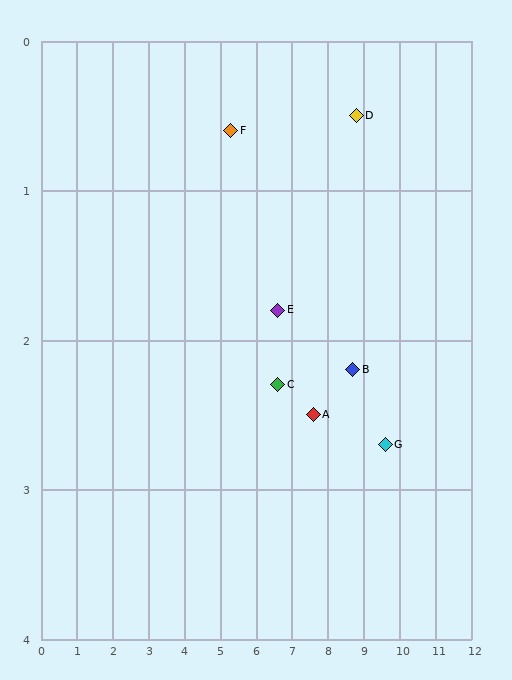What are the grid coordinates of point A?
Point A is at approximately (7.6, 2.5).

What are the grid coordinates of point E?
Point E is at approximately (6.6, 1.8).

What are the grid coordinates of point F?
Point F is at approximately (5.3, 0.6).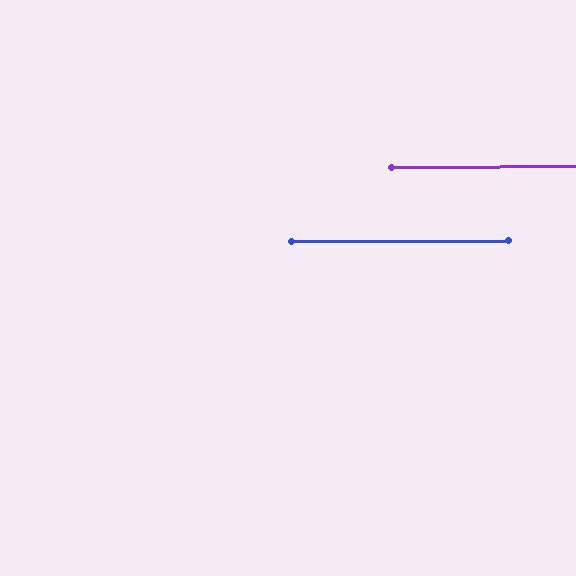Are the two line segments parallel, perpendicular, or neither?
Parallel — their directions differ by only 0.0°.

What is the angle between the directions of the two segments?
Approximately 0 degrees.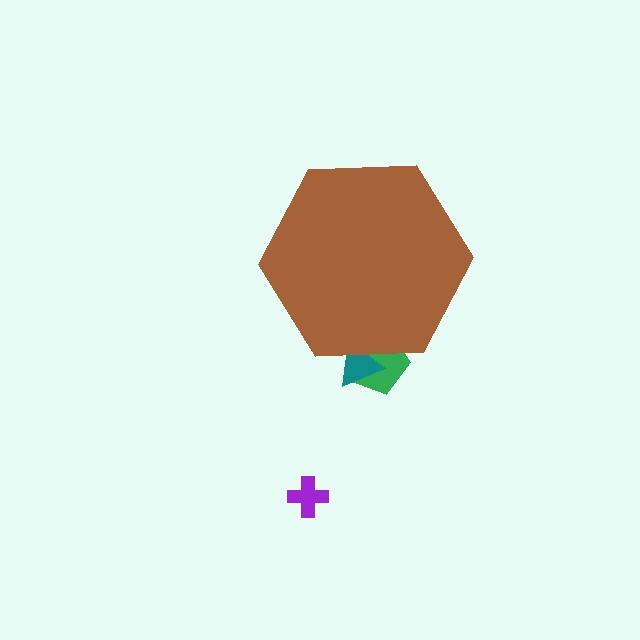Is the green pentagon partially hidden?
Yes, the green pentagon is partially hidden behind the brown hexagon.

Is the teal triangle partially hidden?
Yes, the teal triangle is partially hidden behind the brown hexagon.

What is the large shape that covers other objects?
A brown hexagon.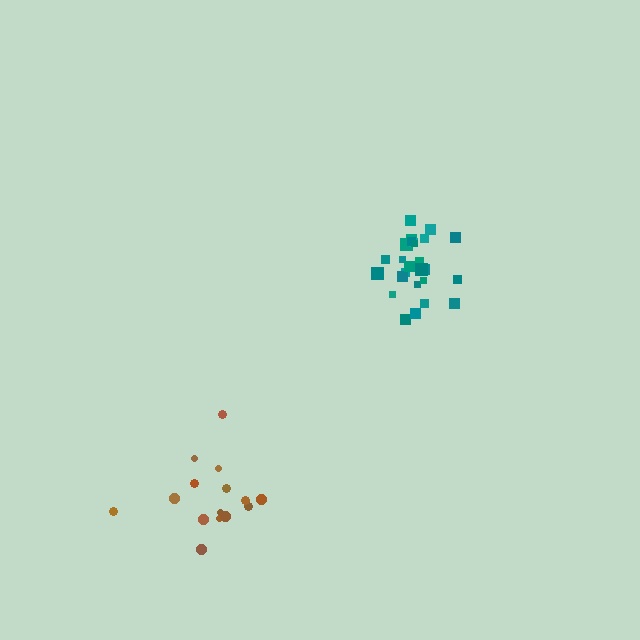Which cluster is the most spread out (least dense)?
Brown.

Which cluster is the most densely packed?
Teal.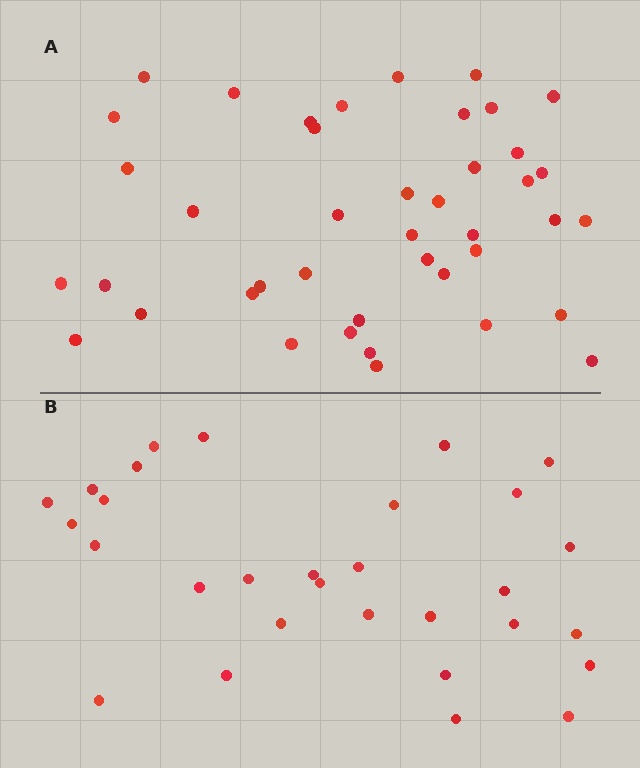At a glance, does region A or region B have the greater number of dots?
Region A (the top region) has more dots.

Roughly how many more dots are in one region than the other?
Region A has roughly 12 or so more dots than region B.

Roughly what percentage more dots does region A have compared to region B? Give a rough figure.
About 40% more.